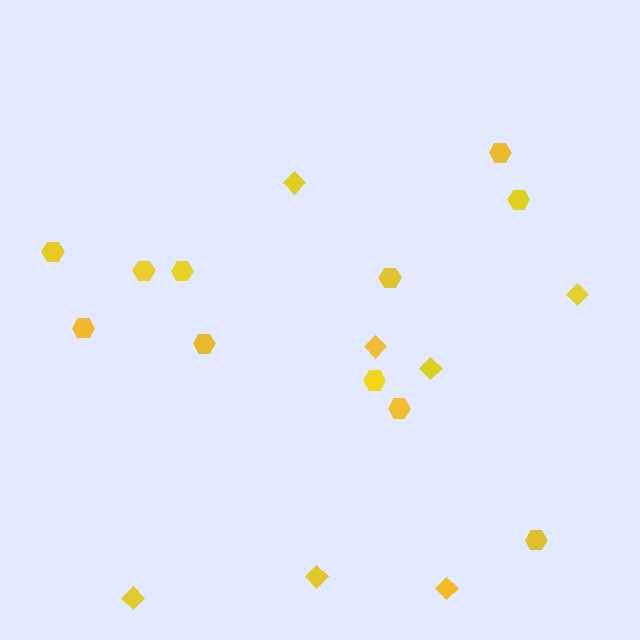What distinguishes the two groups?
There are 2 groups: one group of hexagons (11) and one group of diamonds (7).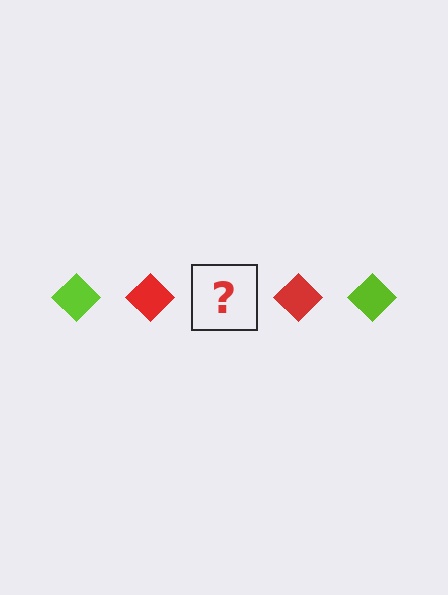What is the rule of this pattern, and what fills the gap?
The rule is that the pattern cycles through lime, red diamonds. The gap should be filled with a lime diamond.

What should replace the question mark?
The question mark should be replaced with a lime diamond.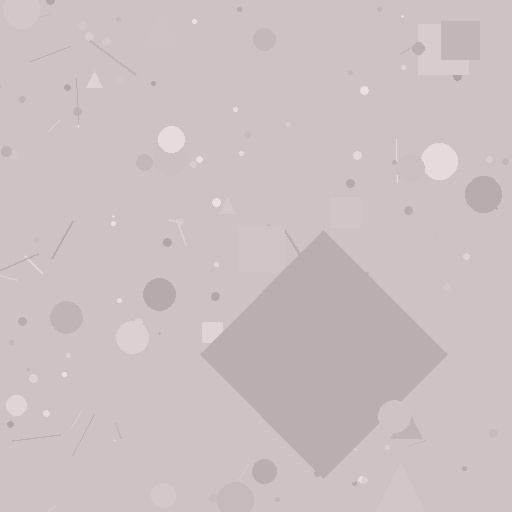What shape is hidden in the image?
A diamond is hidden in the image.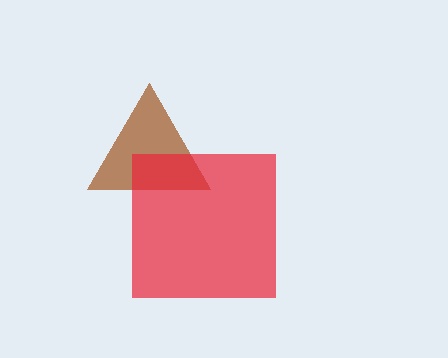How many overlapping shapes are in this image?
There are 2 overlapping shapes in the image.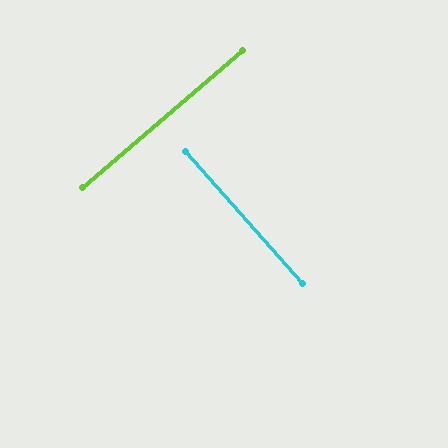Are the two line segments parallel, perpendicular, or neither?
Perpendicular — they meet at approximately 89°.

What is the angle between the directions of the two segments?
Approximately 89 degrees.